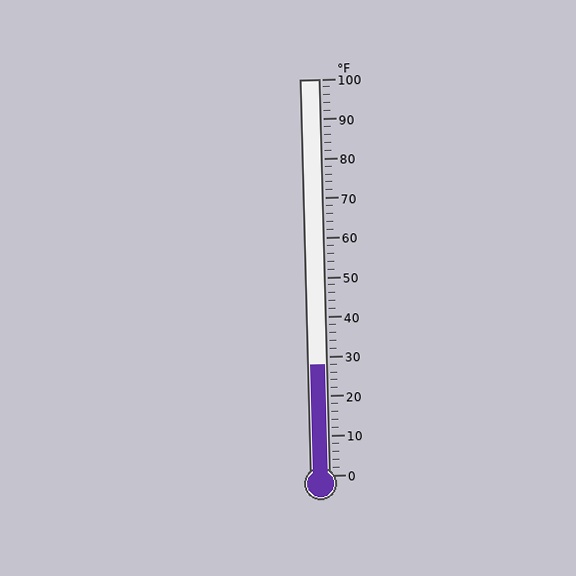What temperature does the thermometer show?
The thermometer shows approximately 28°F.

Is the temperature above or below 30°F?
The temperature is below 30°F.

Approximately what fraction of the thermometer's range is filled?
The thermometer is filled to approximately 30% of its range.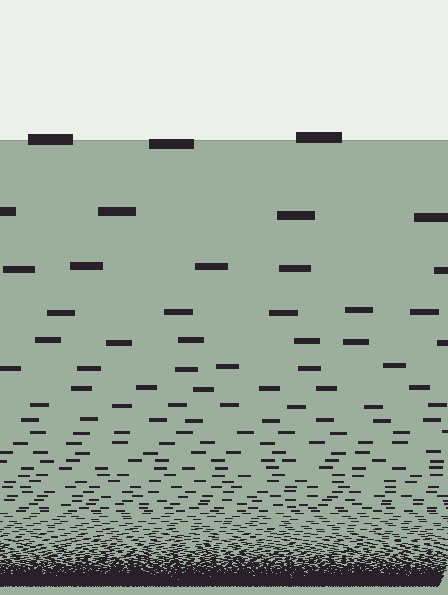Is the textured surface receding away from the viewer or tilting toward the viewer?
The surface appears to tilt toward the viewer. Texture elements get larger and sparser toward the top.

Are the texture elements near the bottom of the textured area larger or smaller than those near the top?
Smaller. The gradient is inverted — elements near the bottom are smaller and denser.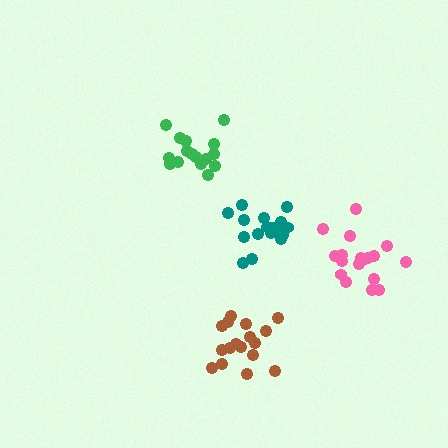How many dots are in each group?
Group 1: 16 dots, Group 2: 17 dots, Group 3: 17 dots, Group 4: 18 dots (68 total).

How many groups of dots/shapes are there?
There are 4 groups.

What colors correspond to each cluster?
The clusters are colored: green, teal, brown, pink.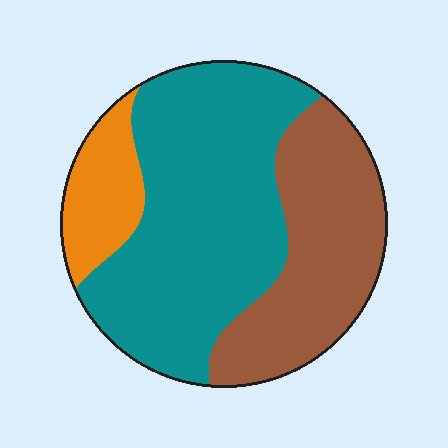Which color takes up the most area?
Teal, at roughly 55%.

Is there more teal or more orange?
Teal.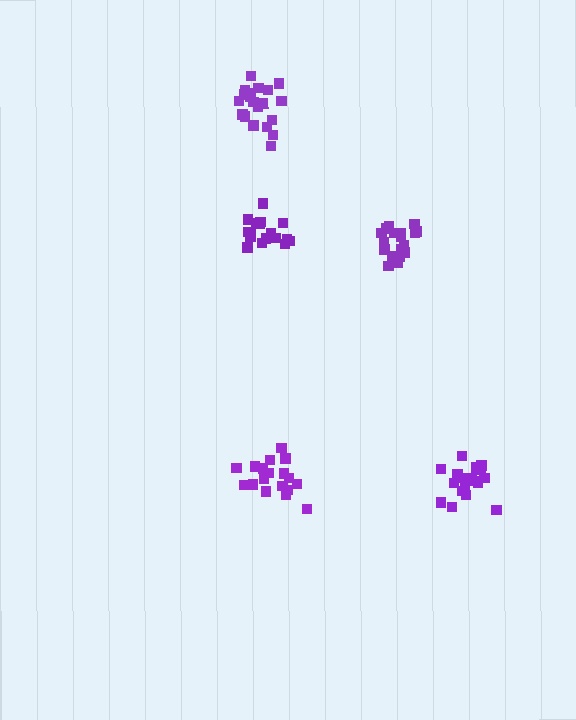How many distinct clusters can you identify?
There are 5 distinct clusters.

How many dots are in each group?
Group 1: 20 dots, Group 2: 20 dots, Group 3: 20 dots, Group 4: 17 dots, Group 5: 20 dots (97 total).